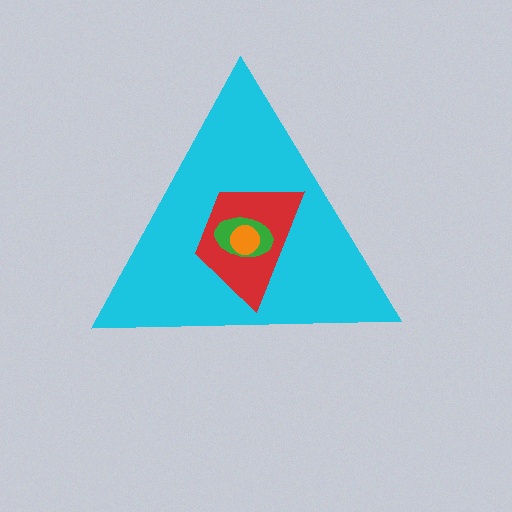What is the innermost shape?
The orange circle.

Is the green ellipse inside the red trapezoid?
Yes.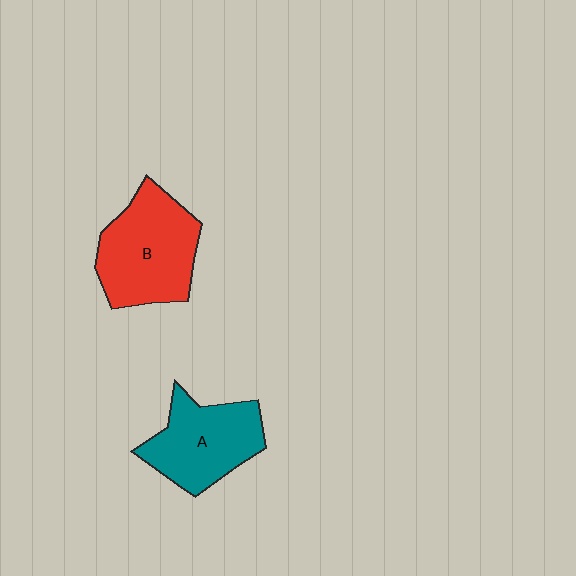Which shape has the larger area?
Shape B (red).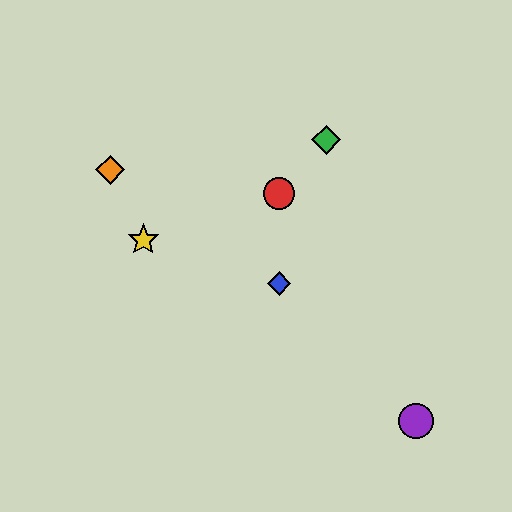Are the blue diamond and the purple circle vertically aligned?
No, the blue diamond is at x≈279 and the purple circle is at x≈416.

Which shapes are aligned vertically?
The red circle, the blue diamond are aligned vertically.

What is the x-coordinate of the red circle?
The red circle is at x≈279.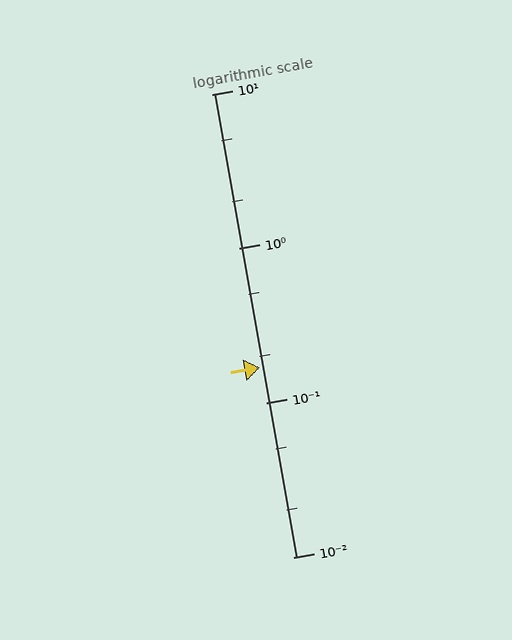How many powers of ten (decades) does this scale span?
The scale spans 3 decades, from 0.01 to 10.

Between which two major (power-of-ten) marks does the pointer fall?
The pointer is between 0.1 and 1.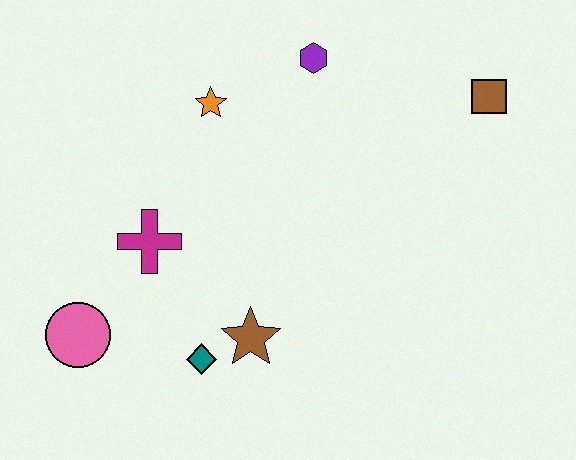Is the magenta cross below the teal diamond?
No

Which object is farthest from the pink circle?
The brown square is farthest from the pink circle.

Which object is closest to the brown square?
The purple hexagon is closest to the brown square.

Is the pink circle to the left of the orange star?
Yes